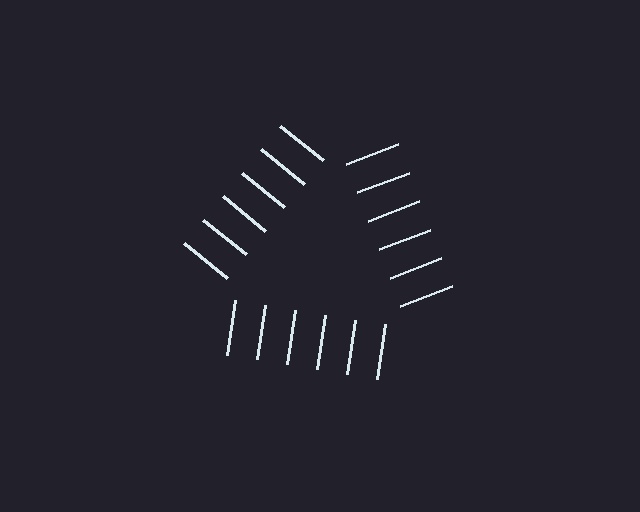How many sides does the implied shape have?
3 sides — the line-ends trace a triangle.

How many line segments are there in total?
18 — 6 along each of the 3 edges.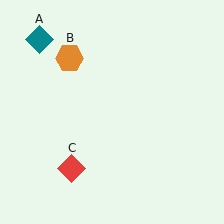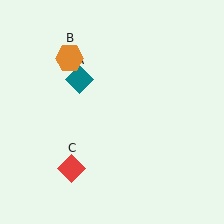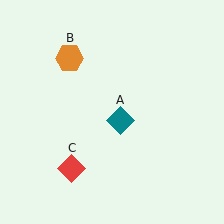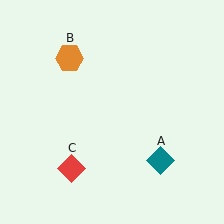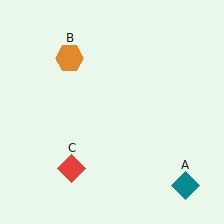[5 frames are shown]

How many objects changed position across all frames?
1 object changed position: teal diamond (object A).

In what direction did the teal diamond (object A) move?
The teal diamond (object A) moved down and to the right.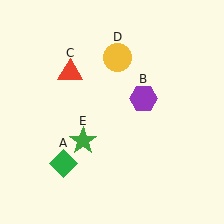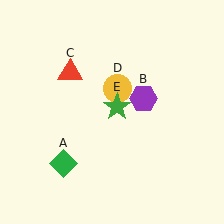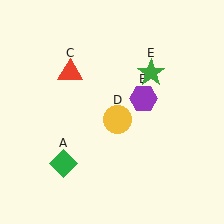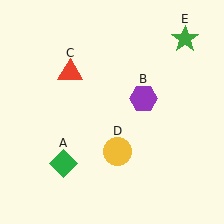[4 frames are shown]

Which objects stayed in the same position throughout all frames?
Green diamond (object A) and purple hexagon (object B) and red triangle (object C) remained stationary.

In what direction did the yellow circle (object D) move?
The yellow circle (object D) moved down.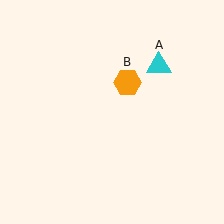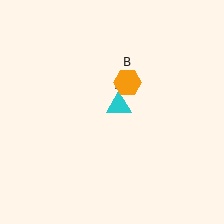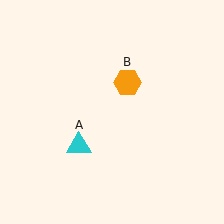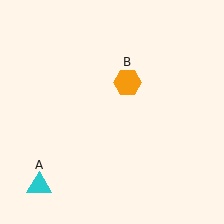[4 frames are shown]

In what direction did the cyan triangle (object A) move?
The cyan triangle (object A) moved down and to the left.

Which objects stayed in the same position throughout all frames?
Orange hexagon (object B) remained stationary.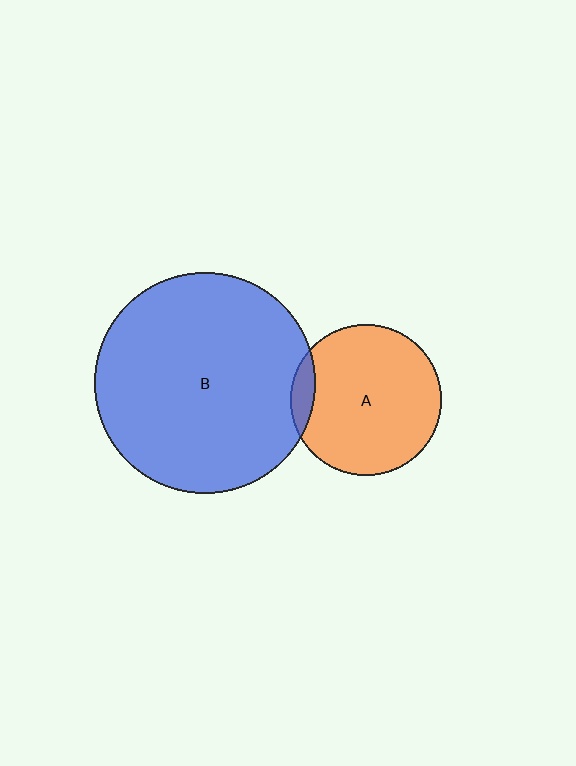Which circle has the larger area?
Circle B (blue).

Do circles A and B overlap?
Yes.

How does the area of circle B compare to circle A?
Approximately 2.1 times.